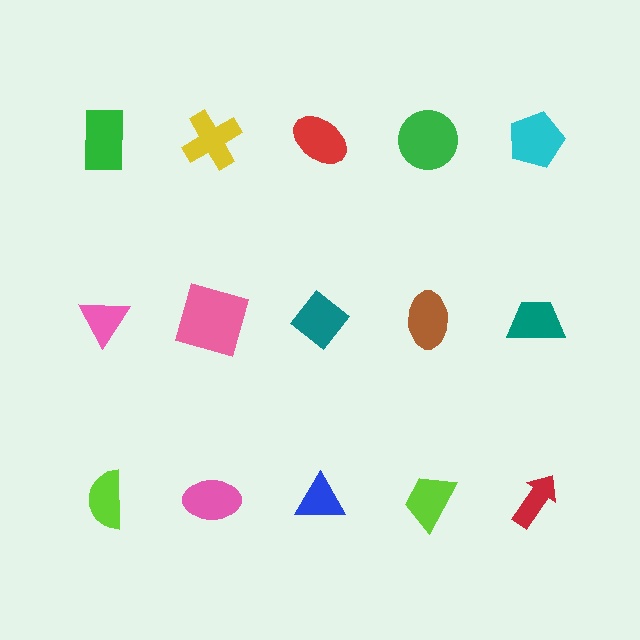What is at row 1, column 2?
A yellow cross.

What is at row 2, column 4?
A brown ellipse.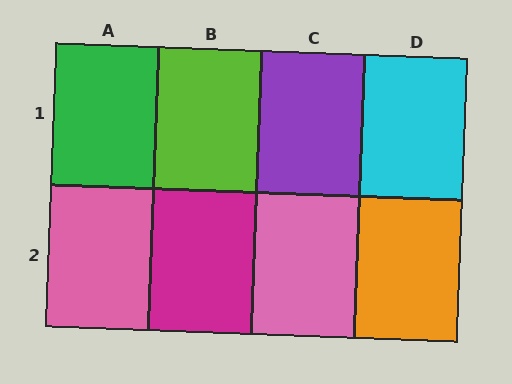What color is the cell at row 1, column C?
Purple.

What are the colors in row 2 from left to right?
Pink, magenta, pink, orange.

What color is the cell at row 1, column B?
Lime.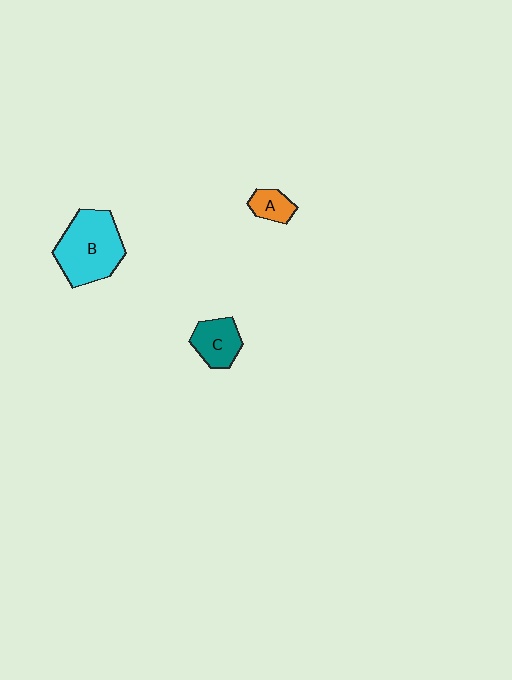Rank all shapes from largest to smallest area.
From largest to smallest: B (cyan), C (teal), A (orange).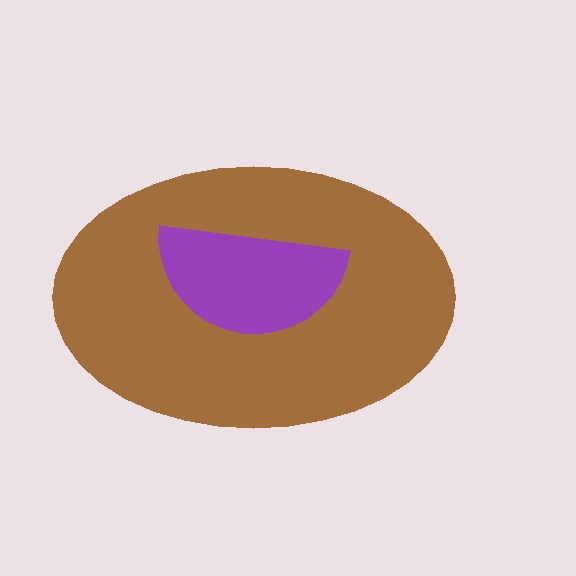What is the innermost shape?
The purple semicircle.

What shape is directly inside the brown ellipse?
The purple semicircle.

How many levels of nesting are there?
2.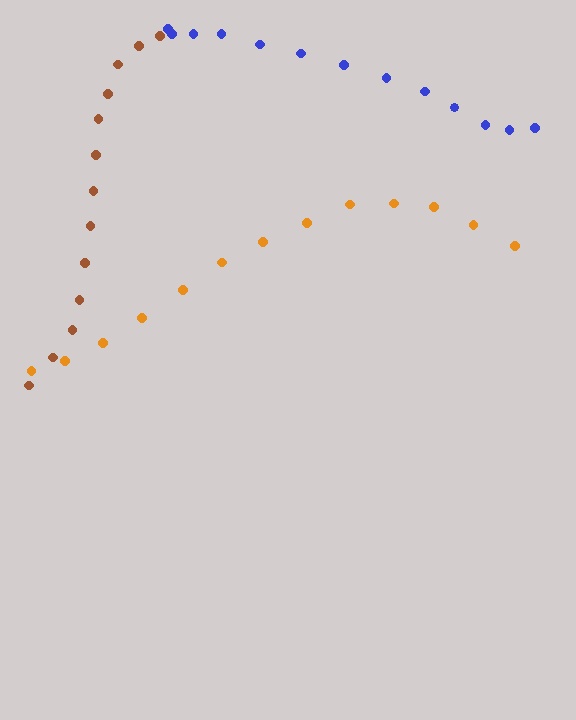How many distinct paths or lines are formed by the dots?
There are 3 distinct paths.